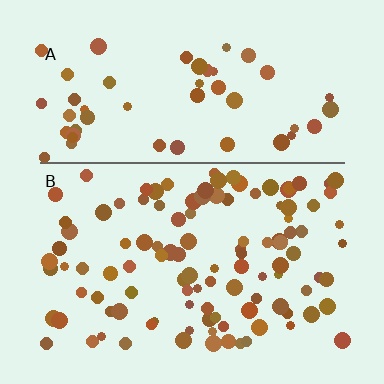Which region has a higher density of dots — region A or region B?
B (the bottom).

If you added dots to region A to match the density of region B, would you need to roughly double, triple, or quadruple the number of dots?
Approximately double.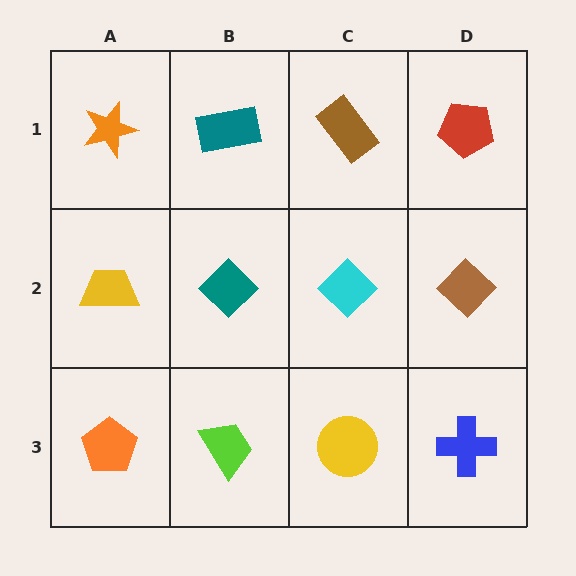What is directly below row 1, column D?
A brown diamond.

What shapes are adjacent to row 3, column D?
A brown diamond (row 2, column D), a yellow circle (row 3, column C).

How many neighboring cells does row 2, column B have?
4.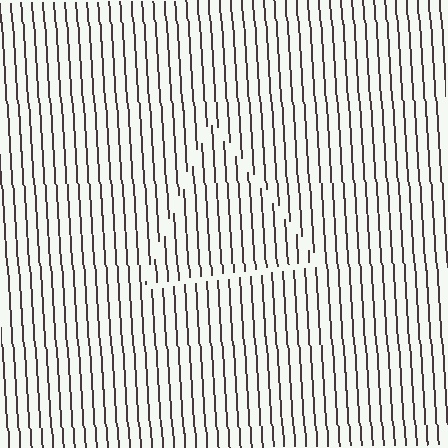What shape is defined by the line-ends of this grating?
An illusory triangle. The interior of the shape contains the same grating, shifted by half a period — the contour is defined by the phase discontinuity where line-ends from the inner and outer gratings abut.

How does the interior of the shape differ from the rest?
The interior of the shape contains the same grating, shifted by half a period — the contour is defined by the phase discontinuity where line-ends from the inner and outer gratings abut.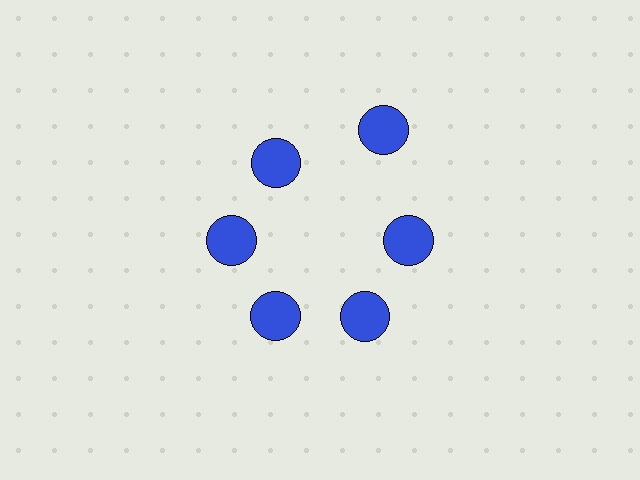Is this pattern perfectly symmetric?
No. The 6 blue circles are arranged in a ring, but one element near the 1 o'clock position is pushed outward from the center, breaking the 6-fold rotational symmetry.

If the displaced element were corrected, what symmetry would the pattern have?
It would have 6-fold rotational symmetry — the pattern would map onto itself every 60 degrees.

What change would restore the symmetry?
The symmetry would be restored by moving it inward, back onto the ring so that all 6 circles sit at equal angles and equal distance from the center.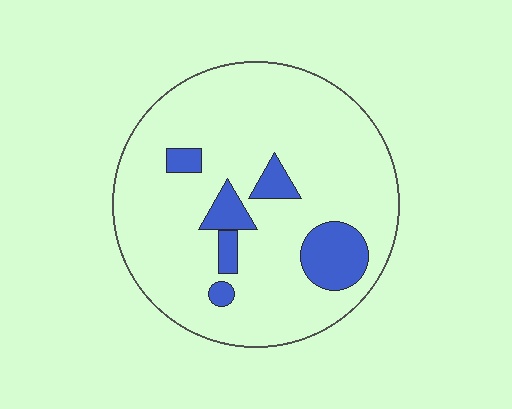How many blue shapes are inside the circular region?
6.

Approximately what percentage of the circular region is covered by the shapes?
Approximately 15%.